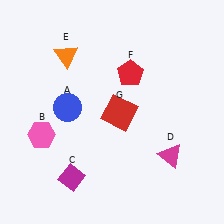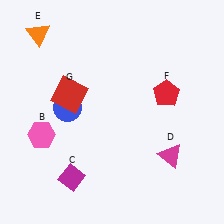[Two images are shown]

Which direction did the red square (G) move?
The red square (G) moved left.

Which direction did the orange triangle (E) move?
The orange triangle (E) moved left.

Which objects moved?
The objects that moved are: the orange triangle (E), the red pentagon (F), the red square (G).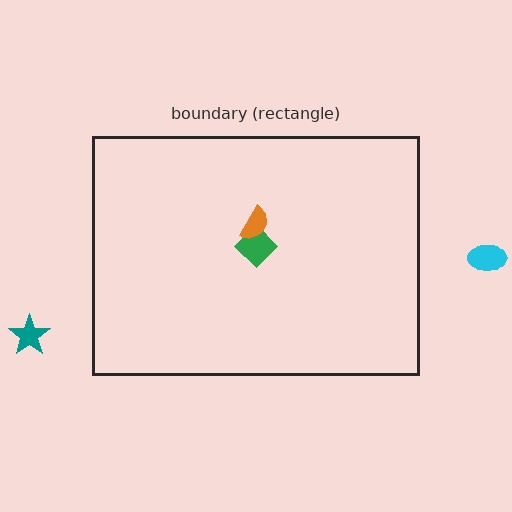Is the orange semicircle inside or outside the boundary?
Inside.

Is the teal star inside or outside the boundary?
Outside.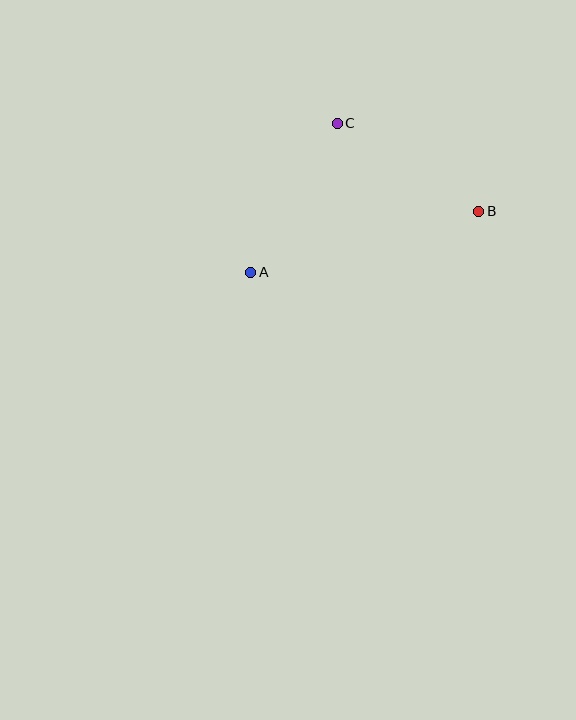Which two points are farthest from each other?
Points A and B are farthest from each other.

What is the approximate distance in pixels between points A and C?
The distance between A and C is approximately 172 pixels.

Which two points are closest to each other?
Points B and C are closest to each other.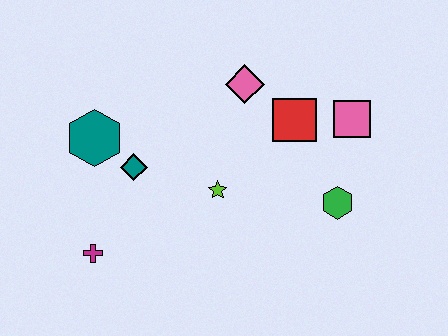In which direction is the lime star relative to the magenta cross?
The lime star is to the right of the magenta cross.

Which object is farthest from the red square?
The magenta cross is farthest from the red square.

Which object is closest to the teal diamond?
The teal hexagon is closest to the teal diamond.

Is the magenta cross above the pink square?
No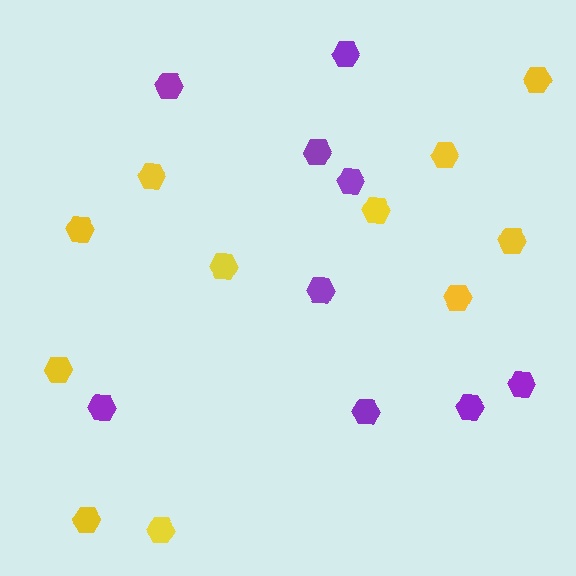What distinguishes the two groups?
There are 2 groups: one group of purple hexagons (9) and one group of yellow hexagons (11).